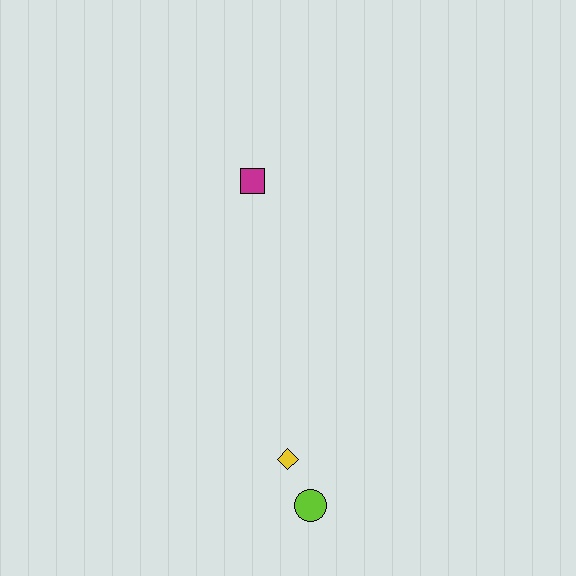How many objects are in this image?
There are 3 objects.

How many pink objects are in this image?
There are no pink objects.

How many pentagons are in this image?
There are no pentagons.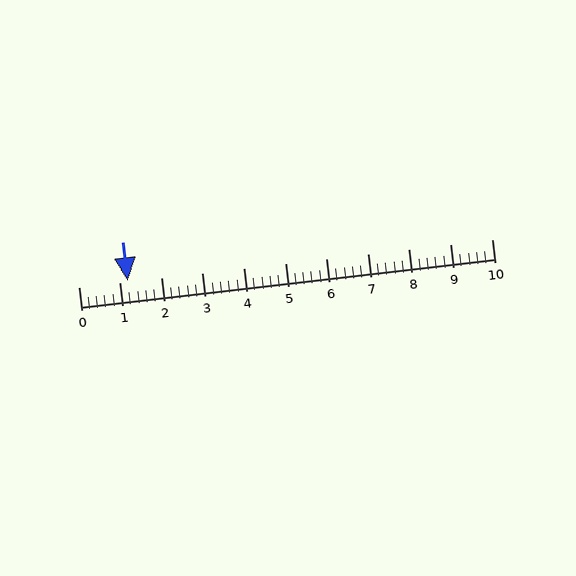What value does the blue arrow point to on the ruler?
The blue arrow points to approximately 1.2.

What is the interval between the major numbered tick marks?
The major tick marks are spaced 1 units apart.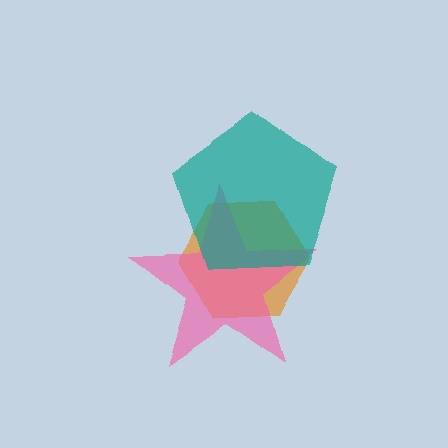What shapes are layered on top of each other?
The layered shapes are: an orange hexagon, a pink star, a teal pentagon.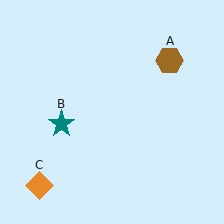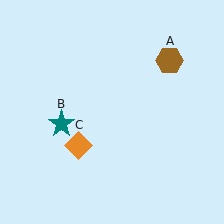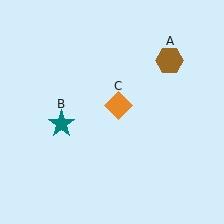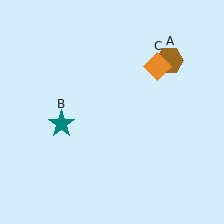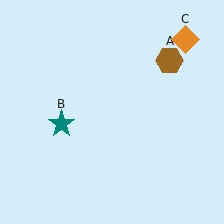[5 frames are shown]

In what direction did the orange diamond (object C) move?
The orange diamond (object C) moved up and to the right.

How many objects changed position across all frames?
1 object changed position: orange diamond (object C).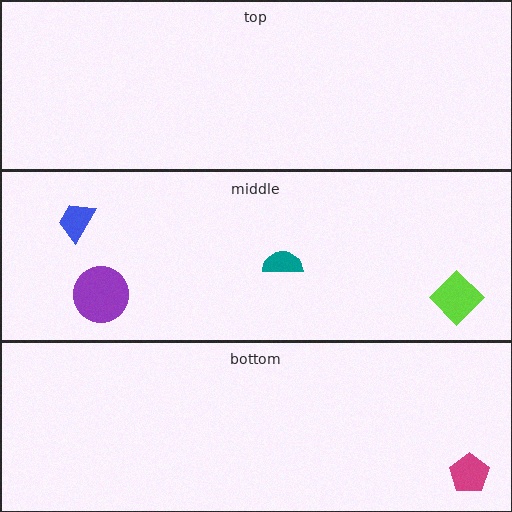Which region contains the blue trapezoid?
The middle region.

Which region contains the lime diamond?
The middle region.